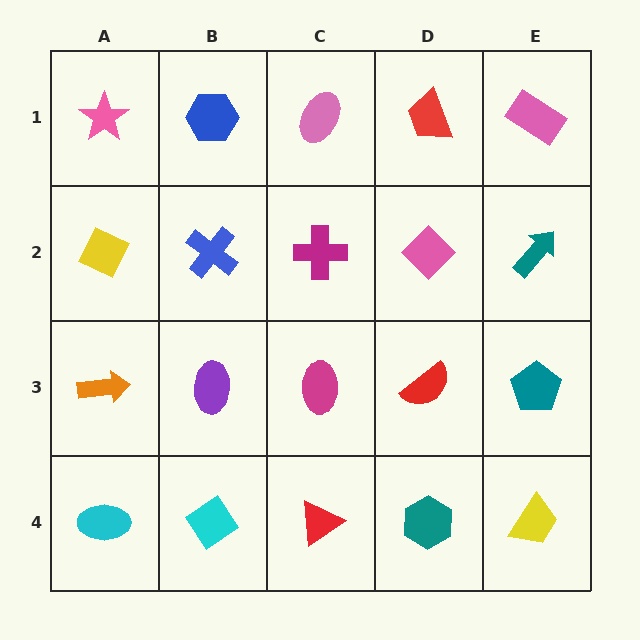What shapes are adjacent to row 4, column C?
A magenta ellipse (row 3, column C), a cyan diamond (row 4, column B), a teal hexagon (row 4, column D).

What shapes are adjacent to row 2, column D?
A red trapezoid (row 1, column D), a red semicircle (row 3, column D), a magenta cross (row 2, column C), a teal arrow (row 2, column E).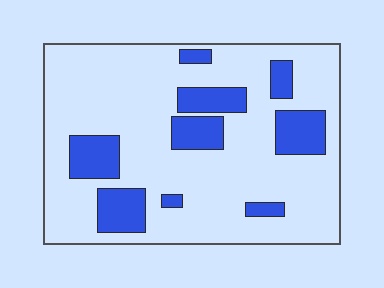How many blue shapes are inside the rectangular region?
9.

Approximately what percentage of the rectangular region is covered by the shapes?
Approximately 20%.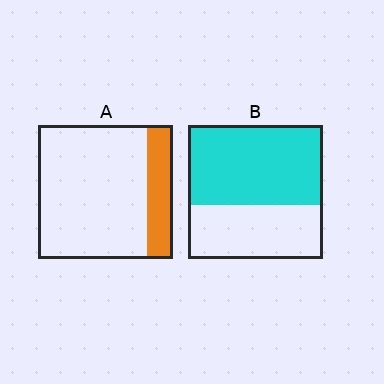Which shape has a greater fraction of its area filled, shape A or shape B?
Shape B.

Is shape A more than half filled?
No.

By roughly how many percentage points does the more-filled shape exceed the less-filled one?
By roughly 40 percentage points (B over A).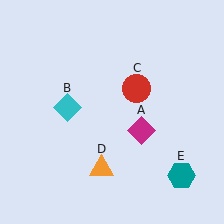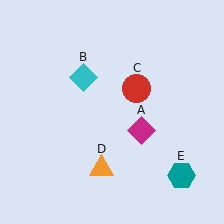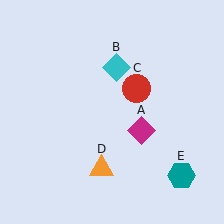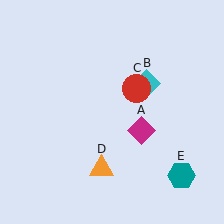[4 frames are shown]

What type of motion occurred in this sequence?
The cyan diamond (object B) rotated clockwise around the center of the scene.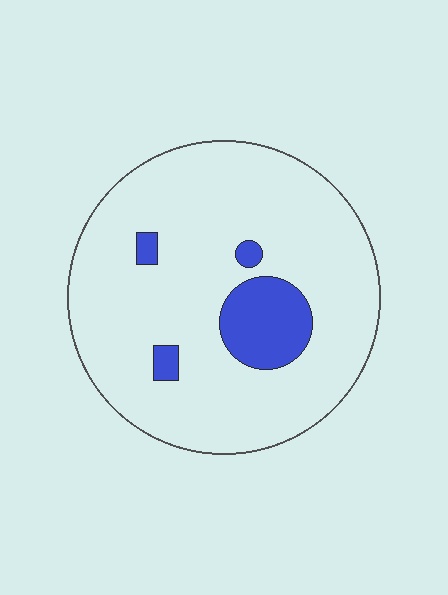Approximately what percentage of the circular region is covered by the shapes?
Approximately 10%.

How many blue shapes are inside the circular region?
4.